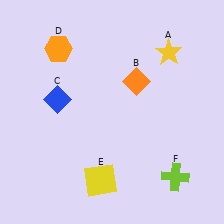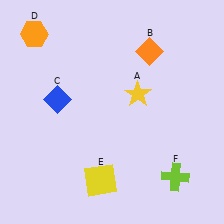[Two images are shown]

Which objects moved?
The objects that moved are: the yellow star (A), the orange diamond (B), the orange hexagon (D).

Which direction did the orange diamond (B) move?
The orange diamond (B) moved up.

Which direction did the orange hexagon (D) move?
The orange hexagon (D) moved left.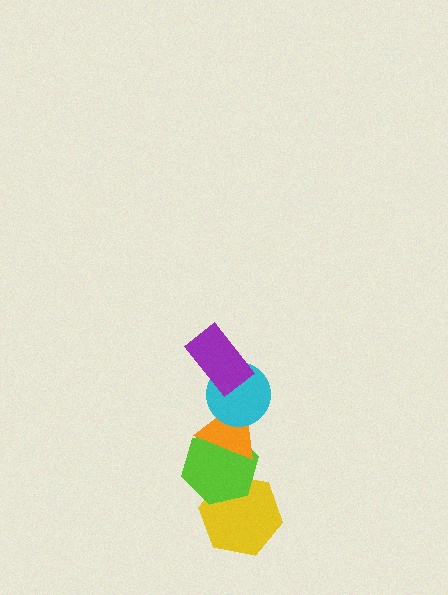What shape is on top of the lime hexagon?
The orange triangle is on top of the lime hexagon.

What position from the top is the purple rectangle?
The purple rectangle is 1st from the top.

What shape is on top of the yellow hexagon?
The lime hexagon is on top of the yellow hexagon.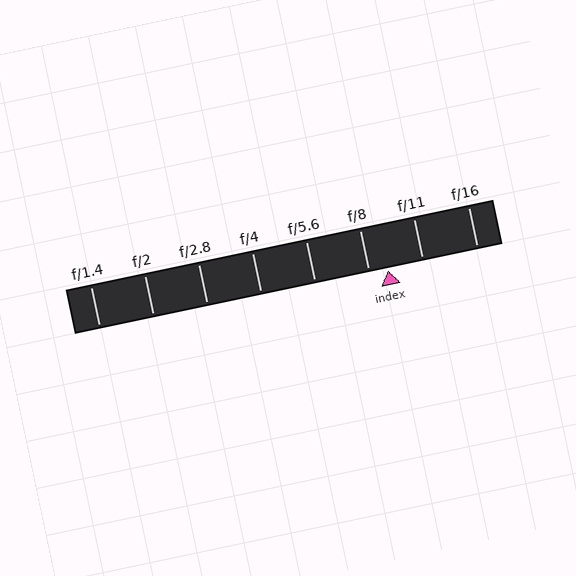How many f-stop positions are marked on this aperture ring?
There are 8 f-stop positions marked.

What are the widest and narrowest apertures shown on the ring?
The widest aperture shown is f/1.4 and the narrowest is f/16.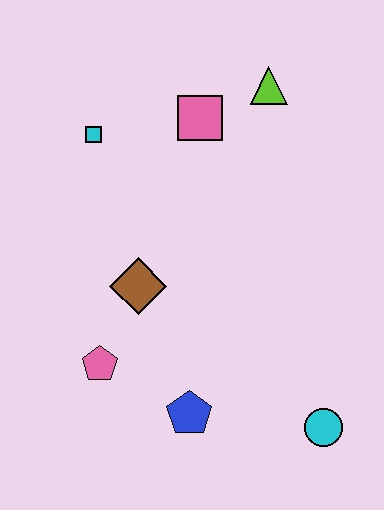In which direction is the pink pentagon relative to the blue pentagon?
The pink pentagon is to the left of the blue pentagon.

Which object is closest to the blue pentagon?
The pink pentagon is closest to the blue pentagon.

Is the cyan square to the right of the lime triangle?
No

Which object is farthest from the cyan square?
The cyan circle is farthest from the cyan square.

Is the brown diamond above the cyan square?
No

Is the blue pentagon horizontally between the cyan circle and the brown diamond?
Yes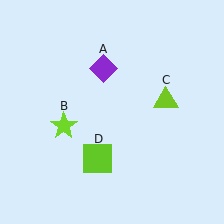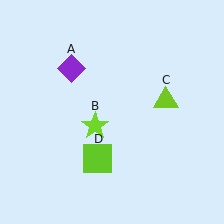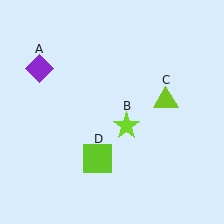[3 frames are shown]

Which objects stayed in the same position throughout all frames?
Lime triangle (object C) and lime square (object D) remained stationary.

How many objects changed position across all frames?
2 objects changed position: purple diamond (object A), lime star (object B).